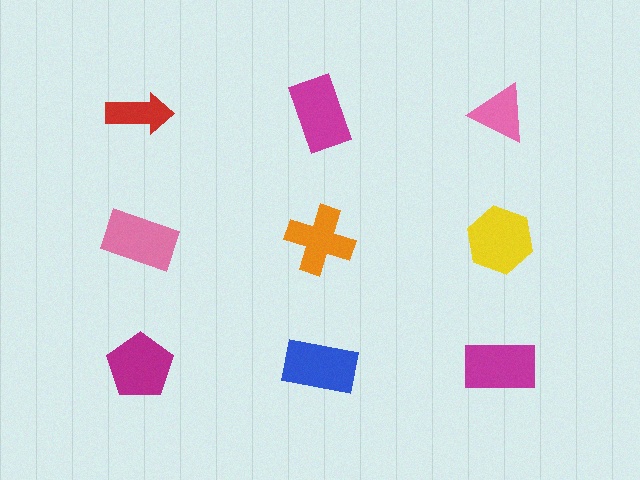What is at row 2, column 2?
An orange cross.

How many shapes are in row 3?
3 shapes.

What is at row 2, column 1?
A pink rectangle.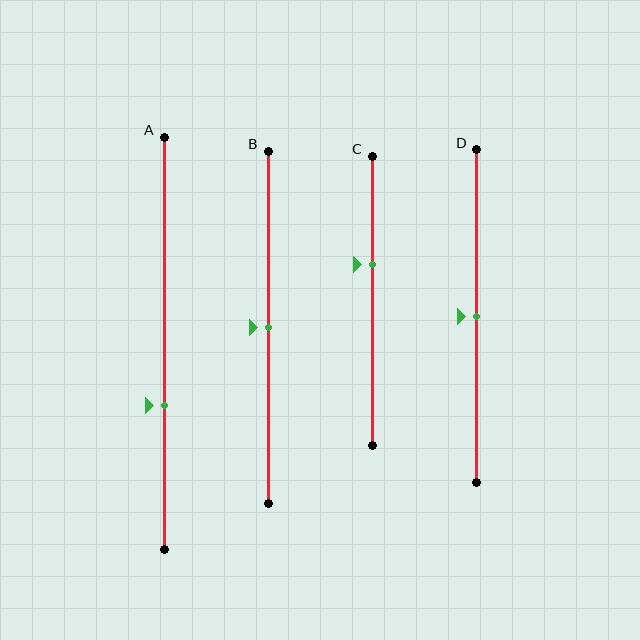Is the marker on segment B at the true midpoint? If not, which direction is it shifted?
Yes, the marker on segment B is at the true midpoint.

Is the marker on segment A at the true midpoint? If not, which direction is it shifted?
No, the marker on segment A is shifted downward by about 15% of the segment length.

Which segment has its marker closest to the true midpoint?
Segment B has its marker closest to the true midpoint.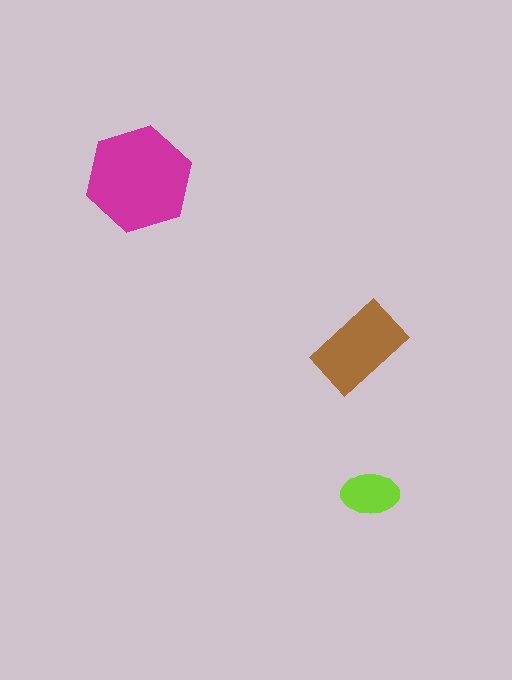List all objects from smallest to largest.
The lime ellipse, the brown rectangle, the magenta hexagon.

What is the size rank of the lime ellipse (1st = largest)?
3rd.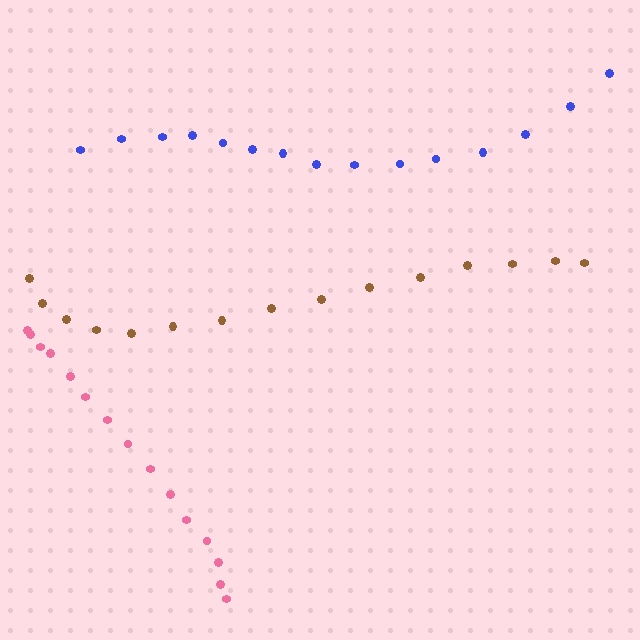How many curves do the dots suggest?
There are 3 distinct paths.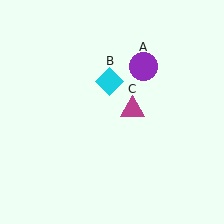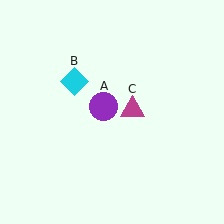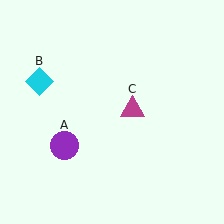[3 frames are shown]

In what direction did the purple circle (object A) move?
The purple circle (object A) moved down and to the left.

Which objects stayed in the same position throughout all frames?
Magenta triangle (object C) remained stationary.